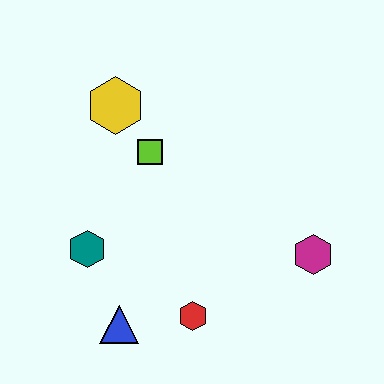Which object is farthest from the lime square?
The magenta hexagon is farthest from the lime square.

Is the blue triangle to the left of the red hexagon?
Yes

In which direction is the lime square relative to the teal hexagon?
The lime square is above the teal hexagon.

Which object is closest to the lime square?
The yellow hexagon is closest to the lime square.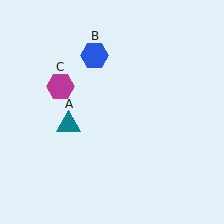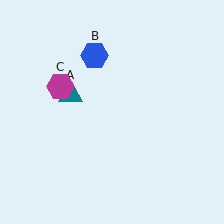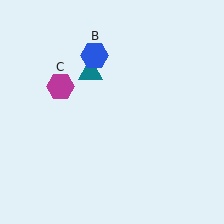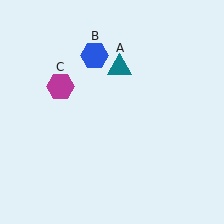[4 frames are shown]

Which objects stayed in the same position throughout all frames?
Blue hexagon (object B) and magenta hexagon (object C) remained stationary.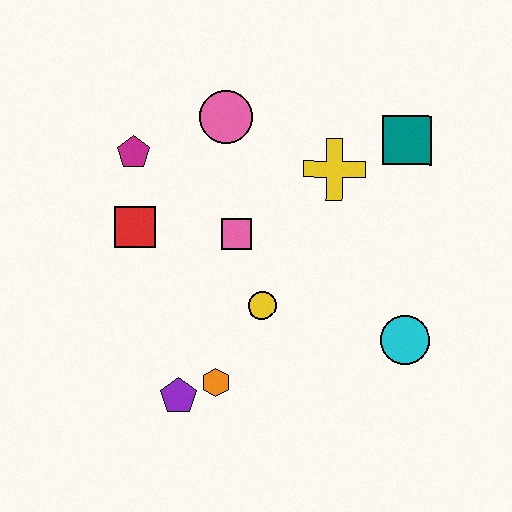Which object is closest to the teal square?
The yellow cross is closest to the teal square.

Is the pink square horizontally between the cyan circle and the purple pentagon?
Yes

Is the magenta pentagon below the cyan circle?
No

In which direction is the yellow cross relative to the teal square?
The yellow cross is to the left of the teal square.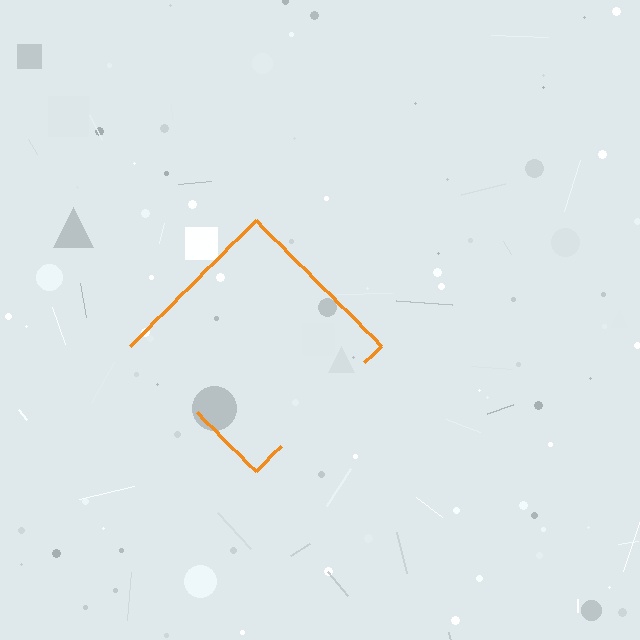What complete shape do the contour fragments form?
The contour fragments form a diamond.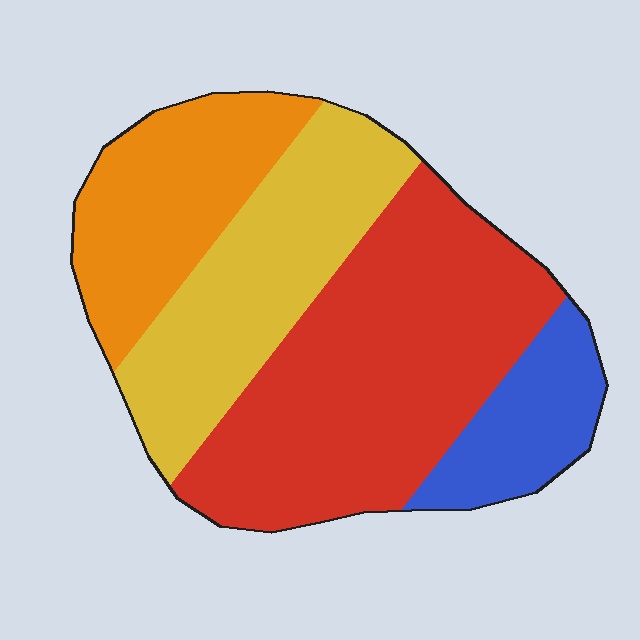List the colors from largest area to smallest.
From largest to smallest: red, yellow, orange, blue.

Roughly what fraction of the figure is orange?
Orange covers roughly 20% of the figure.